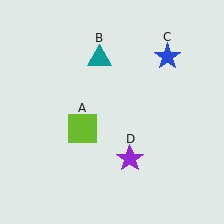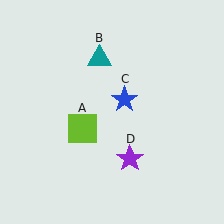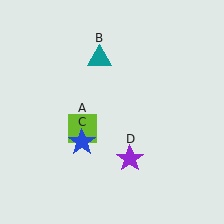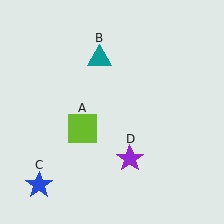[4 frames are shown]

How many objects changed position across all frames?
1 object changed position: blue star (object C).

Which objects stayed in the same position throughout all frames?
Lime square (object A) and teal triangle (object B) and purple star (object D) remained stationary.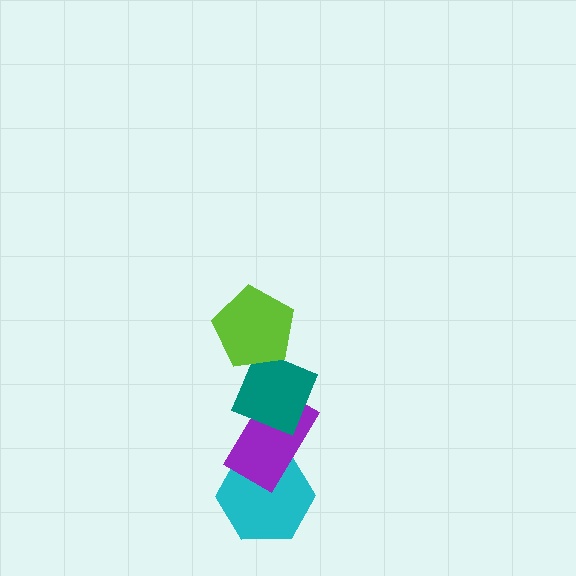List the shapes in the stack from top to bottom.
From top to bottom: the lime pentagon, the teal diamond, the purple rectangle, the cyan hexagon.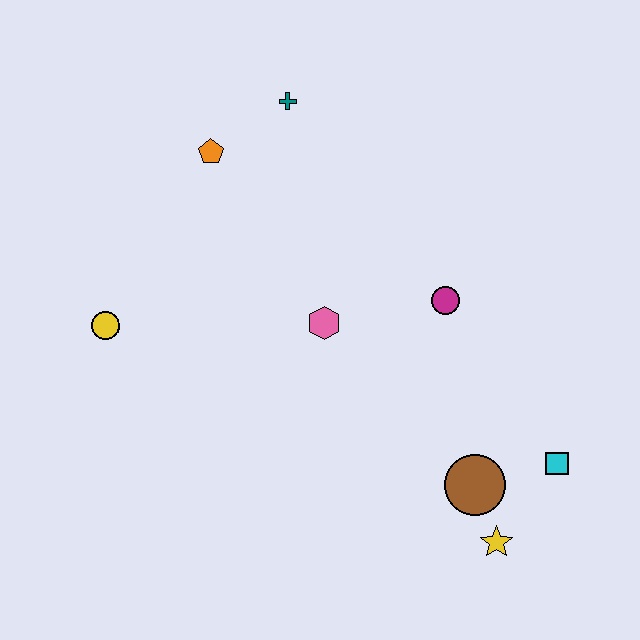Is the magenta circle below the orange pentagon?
Yes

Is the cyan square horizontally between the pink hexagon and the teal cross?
No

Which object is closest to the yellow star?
The brown circle is closest to the yellow star.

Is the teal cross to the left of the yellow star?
Yes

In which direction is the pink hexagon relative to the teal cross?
The pink hexagon is below the teal cross.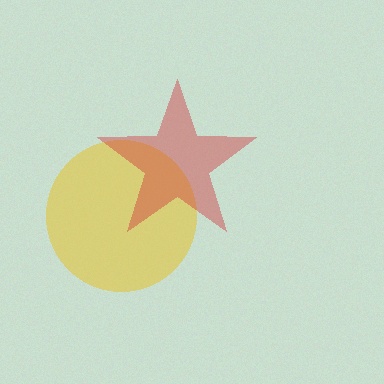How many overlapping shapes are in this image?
There are 2 overlapping shapes in the image.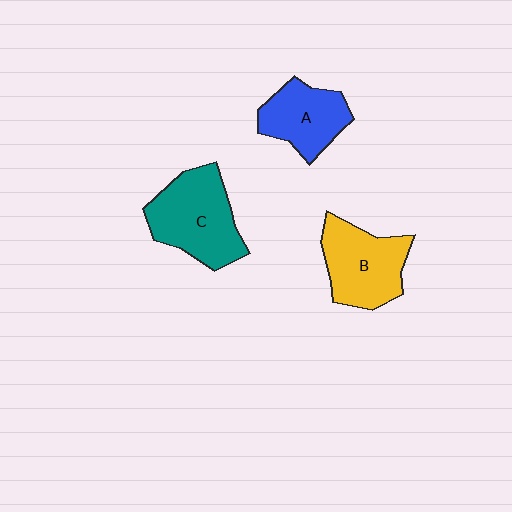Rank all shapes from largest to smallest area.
From largest to smallest: C (teal), B (yellow), A (blue).